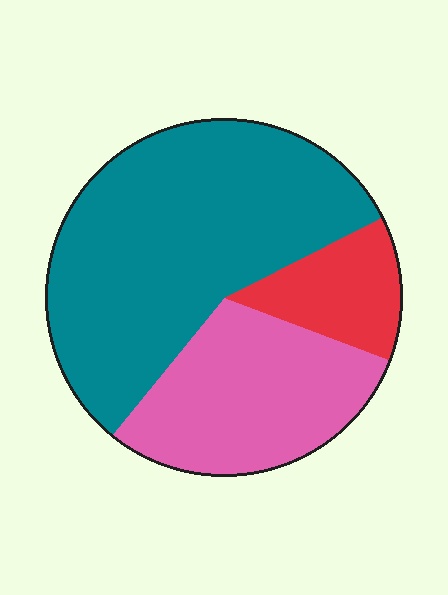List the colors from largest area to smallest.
From largest to smallest: teal, pink, red.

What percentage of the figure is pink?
Pink covers about 30% of the figure.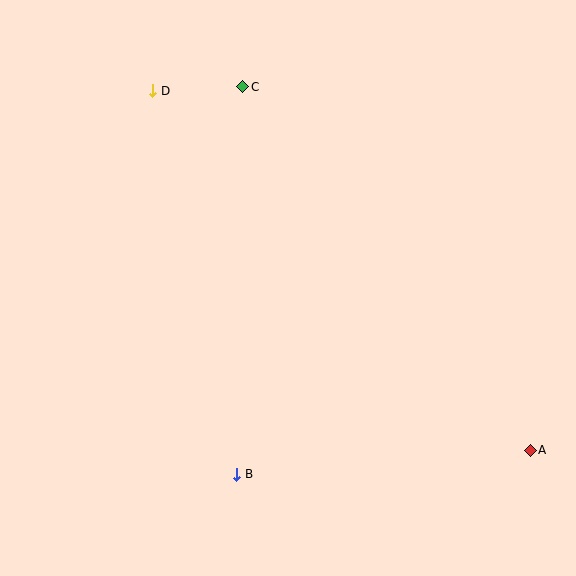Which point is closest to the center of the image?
Point B at (237, 474) is closest to the center.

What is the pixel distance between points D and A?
The distance between D and A is 522 pixels.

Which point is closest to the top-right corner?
Point C is closest to the top-right corner.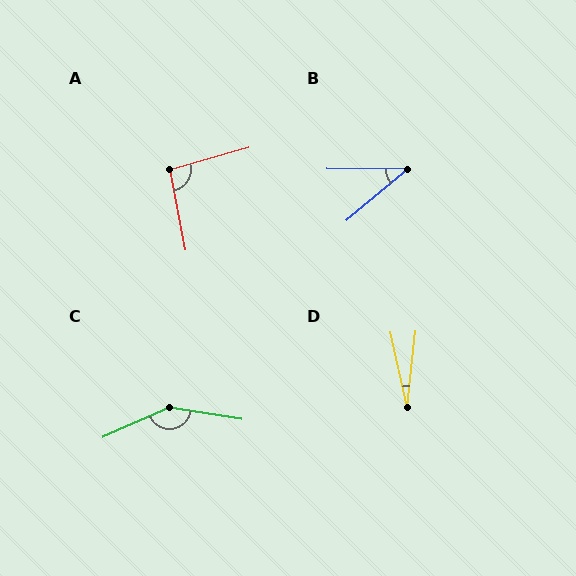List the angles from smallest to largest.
D (19°), B (40°), A (95°), C (147°).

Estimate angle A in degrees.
Approximately 95 degrees.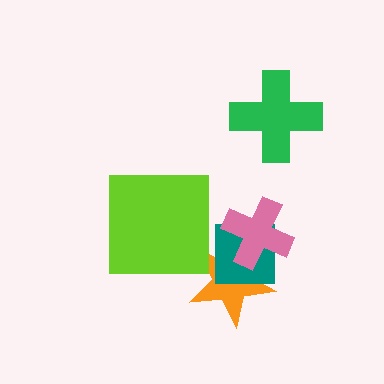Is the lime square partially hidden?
No, no other shape covers it.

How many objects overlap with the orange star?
2 objects overlap with the orange star.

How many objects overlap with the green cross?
0 objects overlap with the green cross.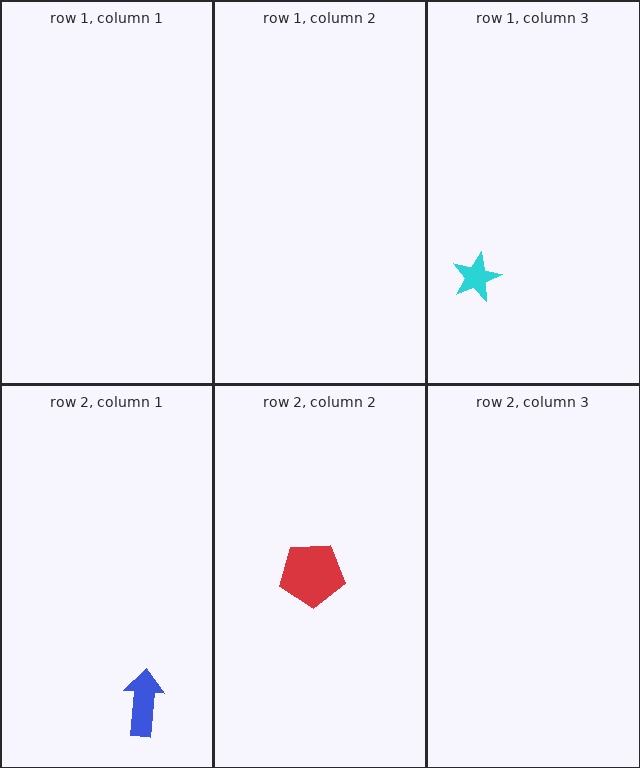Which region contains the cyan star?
The row 1, column 3 region.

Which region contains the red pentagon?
The row 2, column 2 region.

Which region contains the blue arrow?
The row 2, column 1 region.